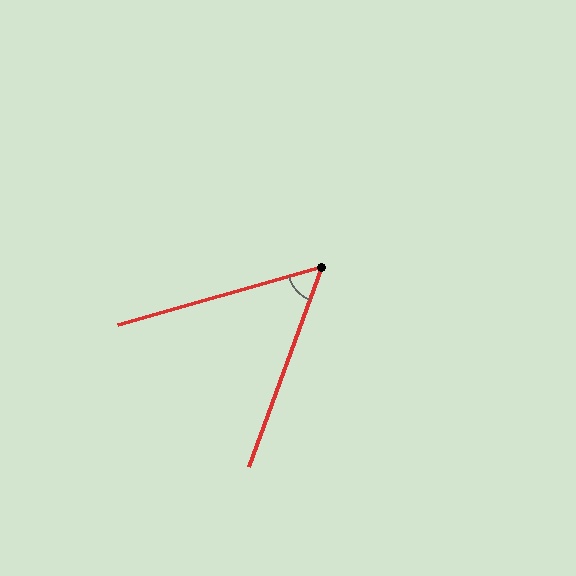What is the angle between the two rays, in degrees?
Approximately 54 degrees.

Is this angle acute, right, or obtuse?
It is acute.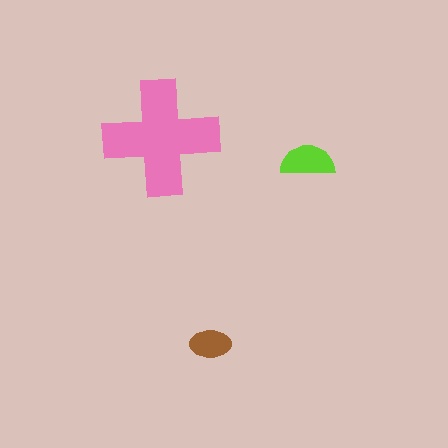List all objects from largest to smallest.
The pink cross, the lime semicircle, the brown ellipse.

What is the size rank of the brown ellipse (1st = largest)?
3rd.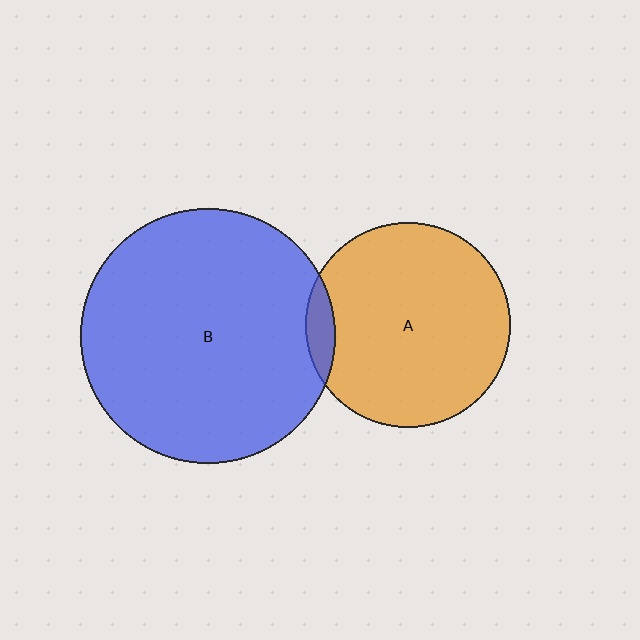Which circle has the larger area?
Circle B (blue).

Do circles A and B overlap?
Yes.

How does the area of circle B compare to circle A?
Approximately 1.5 times.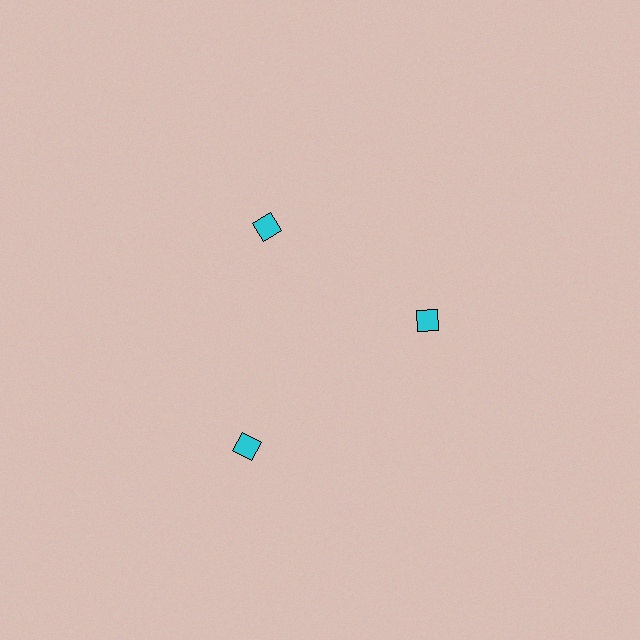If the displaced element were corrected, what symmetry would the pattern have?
It would have 3-fold rotational symmetry — the pattern would map onto itself every 120 degrees.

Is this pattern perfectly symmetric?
No. The 3 cyan diamonds are arranged in a ring, but one element near the 7 o'clock position is pushed outward from the center, breaking the 3-fold rotational symmetry.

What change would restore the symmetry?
The symmetry would be restored by moving it inward, back onto the ring so that all 3 diamonds sit at equal angles and equal distance from the center.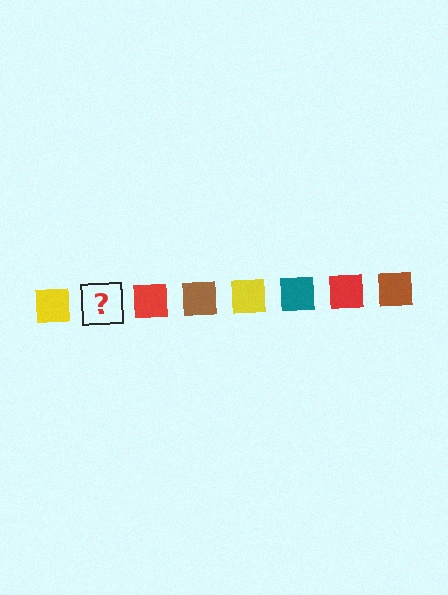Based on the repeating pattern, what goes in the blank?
The blank should be a teal square.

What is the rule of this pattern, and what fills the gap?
The rule is that the pattern cycles through yellow, teal, red, brown squares. The gap should be filled with a teal square.